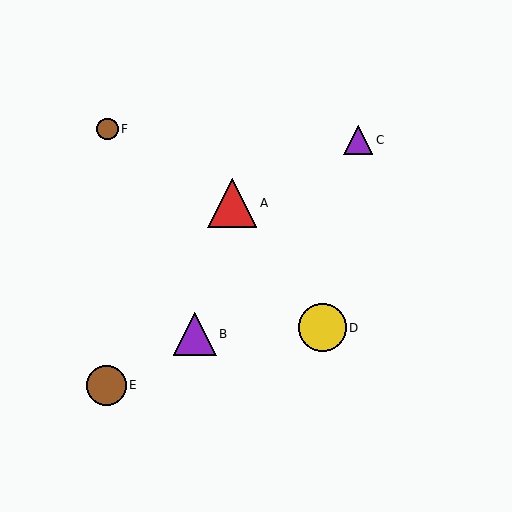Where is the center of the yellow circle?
The center of the yellow circle is at (322, 328).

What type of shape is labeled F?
Shape F is a brown circle.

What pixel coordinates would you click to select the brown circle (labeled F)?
Click at (108, 129) to select the brown circle F.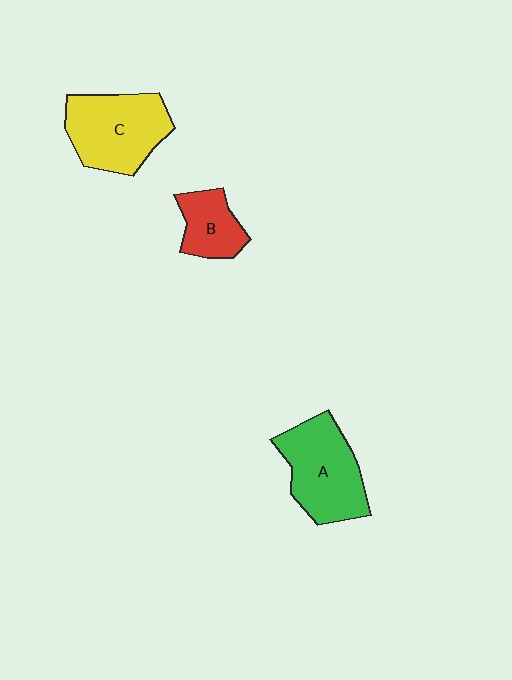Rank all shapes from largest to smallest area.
From largest to smallest: C (yellow), A (green), B (red).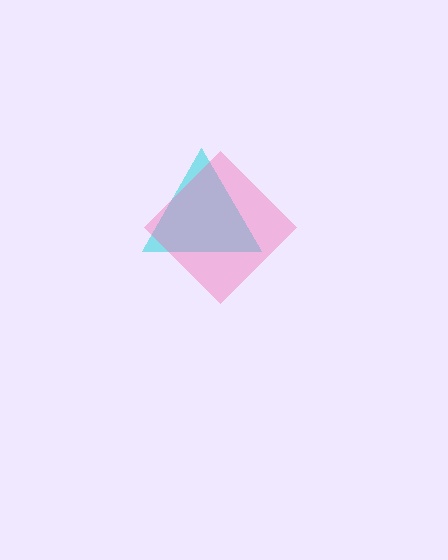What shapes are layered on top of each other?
The layered shapes are: a cyan triangle, a pink diamond.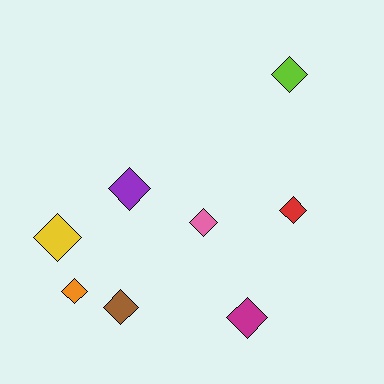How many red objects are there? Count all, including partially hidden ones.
There is 1 red object.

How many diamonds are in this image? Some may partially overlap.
There are 8 diamonds.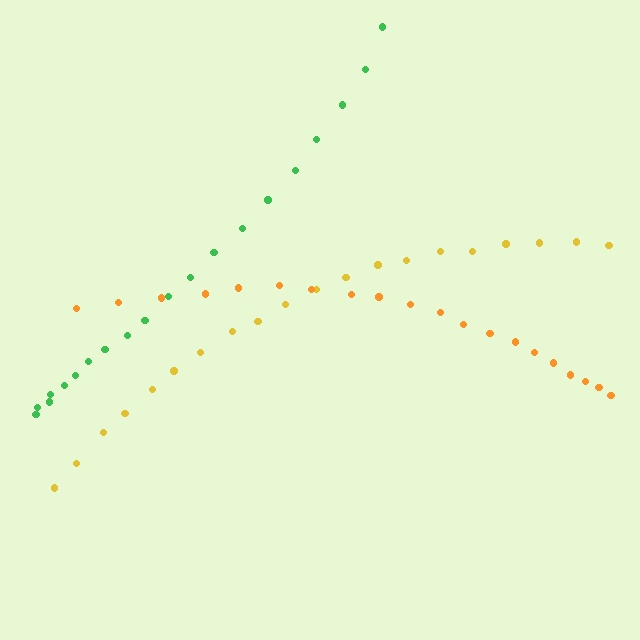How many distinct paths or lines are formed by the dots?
There are 3 distinct paths.